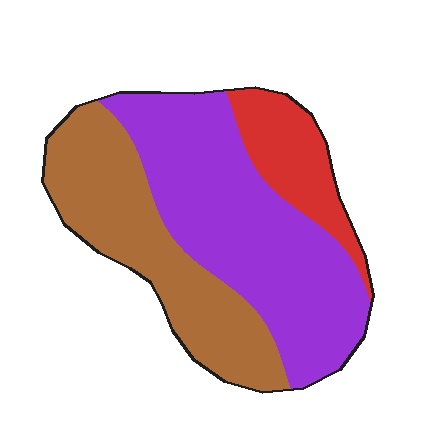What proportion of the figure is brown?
Brown covers roughly 35% of the figure.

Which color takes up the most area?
Purple, at roughly 50%.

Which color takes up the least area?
Red, at roughly 15%.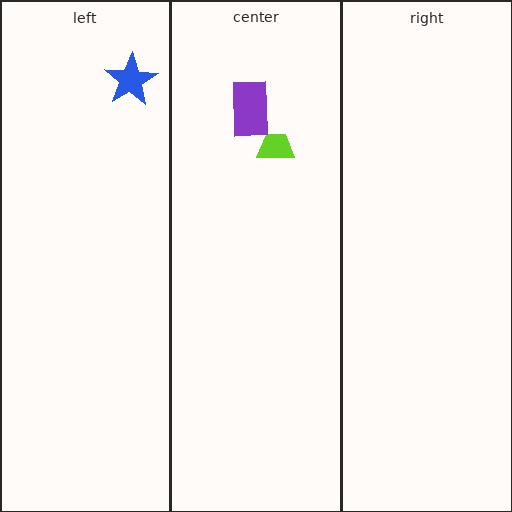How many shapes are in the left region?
1.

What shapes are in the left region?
The blue star.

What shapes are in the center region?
The lime trapezoid, the purple rectangle.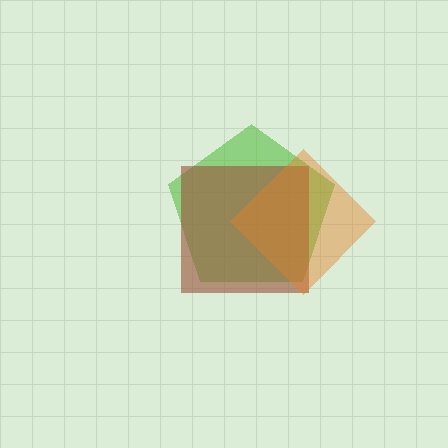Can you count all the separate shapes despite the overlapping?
Yes, there are 3 separate shapes.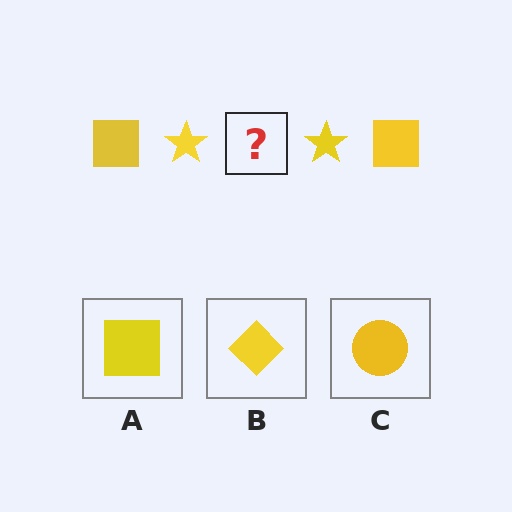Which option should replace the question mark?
Option A.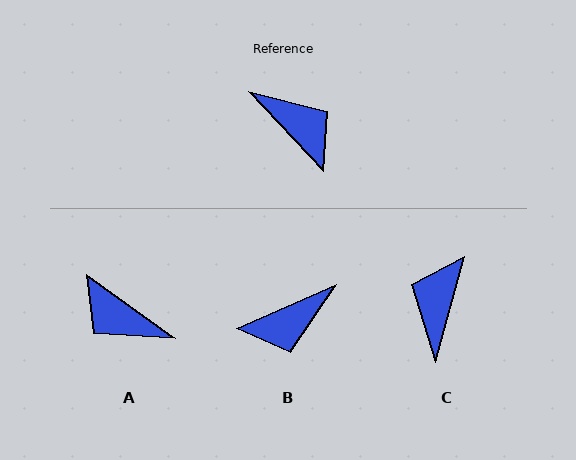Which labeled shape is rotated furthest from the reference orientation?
A, about 169 degrees away.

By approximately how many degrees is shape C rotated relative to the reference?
Approximately 121 degrees counter-clockwise.